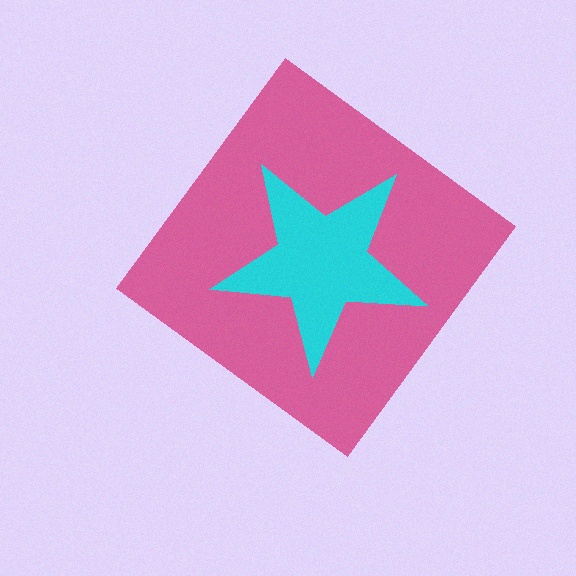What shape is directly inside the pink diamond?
The cyan star.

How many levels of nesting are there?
2.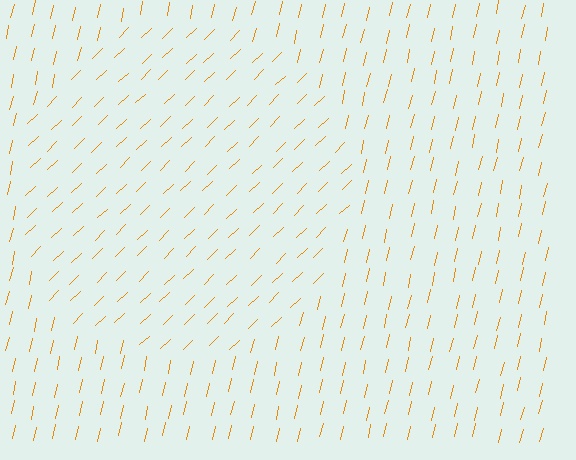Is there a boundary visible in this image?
Yes, there is a texture boundary formed by a change in line orientation.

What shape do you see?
I see a circle.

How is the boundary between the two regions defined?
The boundary is defined purely by a change in line orientation (approximately 33 degrees difference). All lines are the same color and thickness.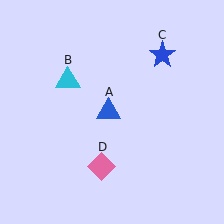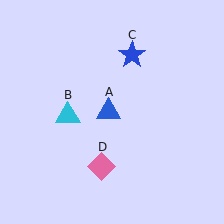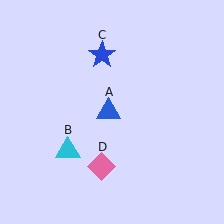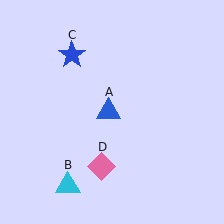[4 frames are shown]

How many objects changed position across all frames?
2 objects changed position: cyan triangle (object B), blue star (object C).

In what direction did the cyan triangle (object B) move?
The cyan triangle (object B) moved down.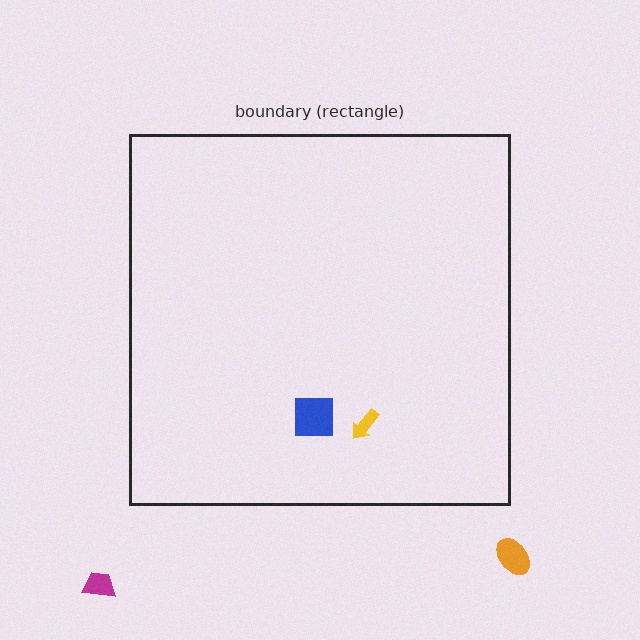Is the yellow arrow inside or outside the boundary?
Inside.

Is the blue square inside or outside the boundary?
Inside.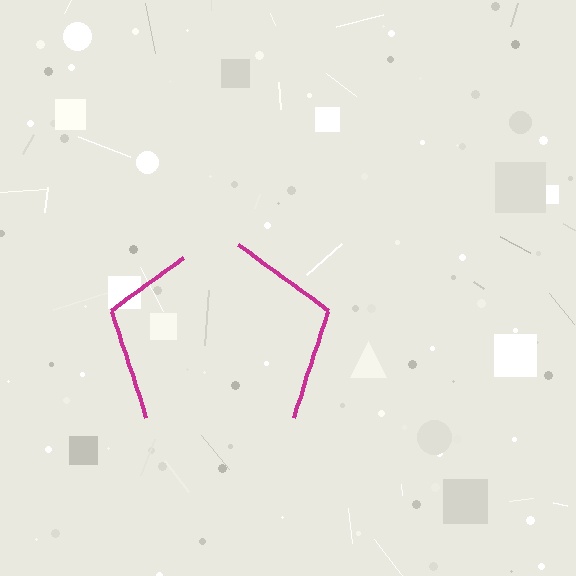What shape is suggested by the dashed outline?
The dashed outline suggests a pentagon.